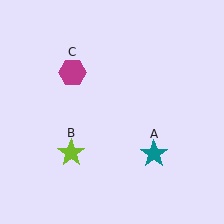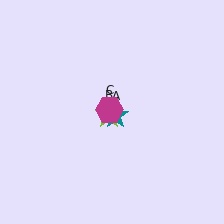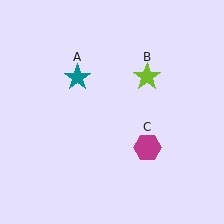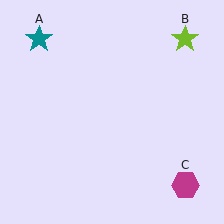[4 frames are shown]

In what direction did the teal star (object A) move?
The teal star (object A) moved up and to the left.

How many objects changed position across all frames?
3 objects changed position: teal star (object A), lime star (object B), magenta hexagon (object C).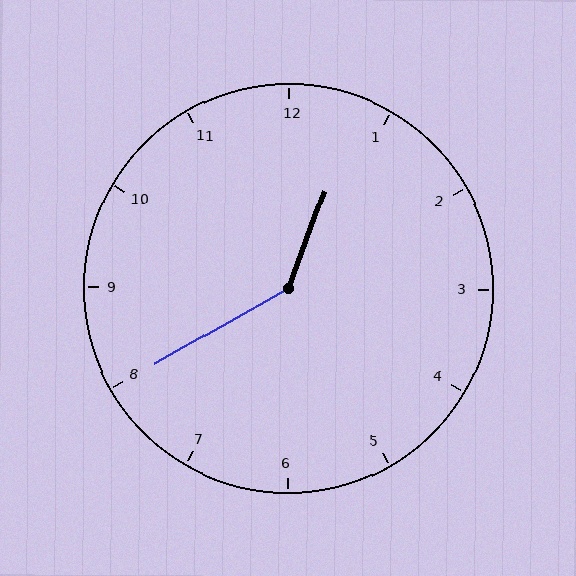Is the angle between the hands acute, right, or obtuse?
It is obtuse.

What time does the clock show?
12:40.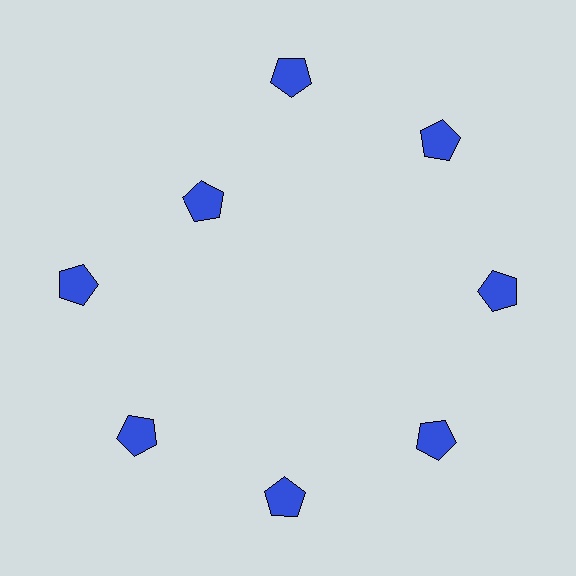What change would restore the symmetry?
The symmetry would be restored by moving it outward, back onto the ring so that all 8 pentagons sit at equal angles and equal distance from the center.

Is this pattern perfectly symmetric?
No. The 8 blue pentagons are arranged in a ring, but one element near the 10 o'clock position is pulled inward toward the center, breaking the 8-fold rotational symmetry.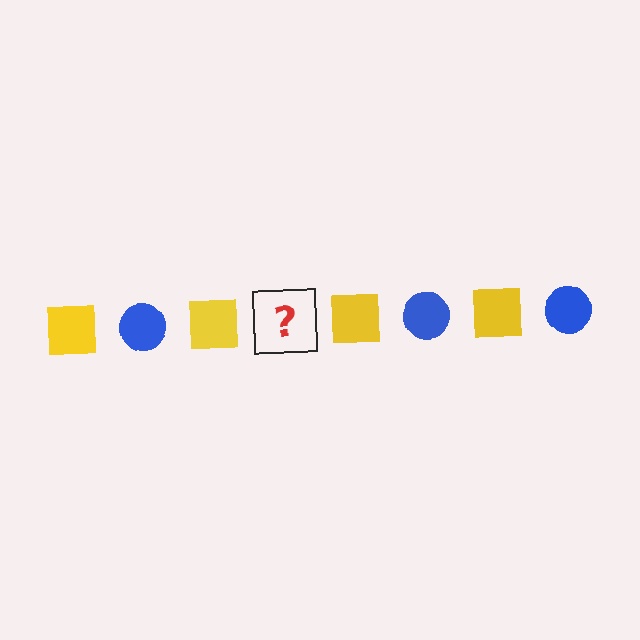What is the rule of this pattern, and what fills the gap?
The rule is that the pattern alternates between yellow square and blue circle. The gap should be filled with a blue circle.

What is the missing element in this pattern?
The missing element is a blue circle.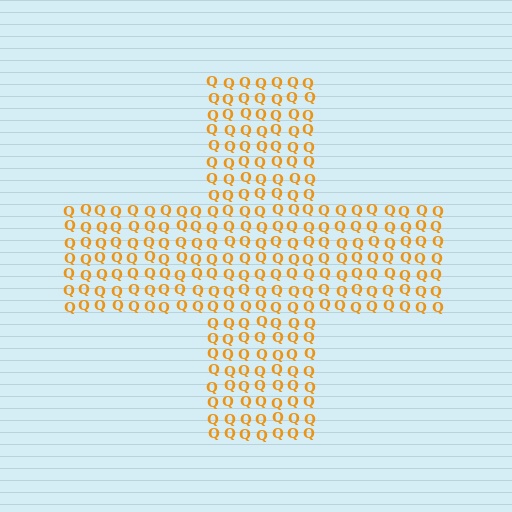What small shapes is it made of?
It is made of small letter Q's.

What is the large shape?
The large shape is a cross.